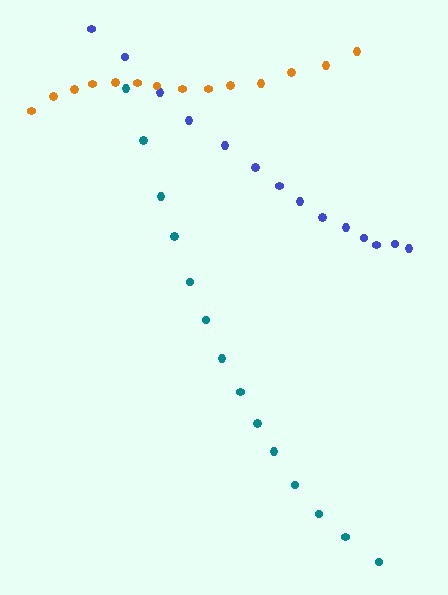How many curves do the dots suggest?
There are 3 distinct paths.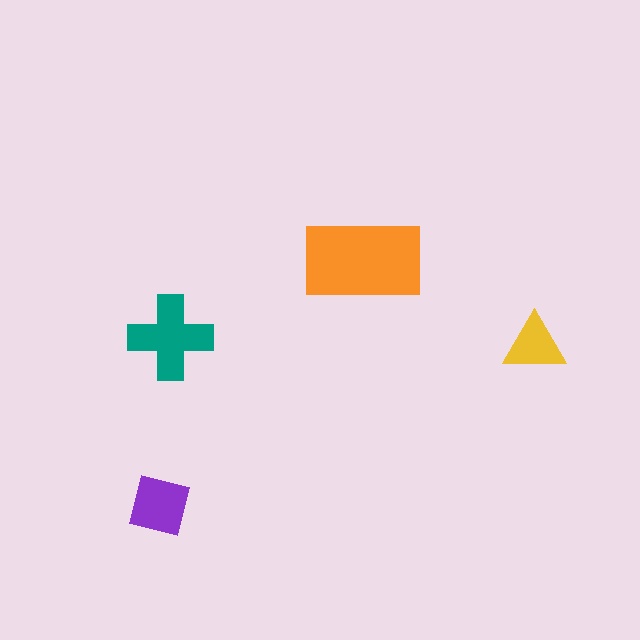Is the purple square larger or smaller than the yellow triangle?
Larger.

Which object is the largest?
The orange rectangle.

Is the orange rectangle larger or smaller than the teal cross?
Larger.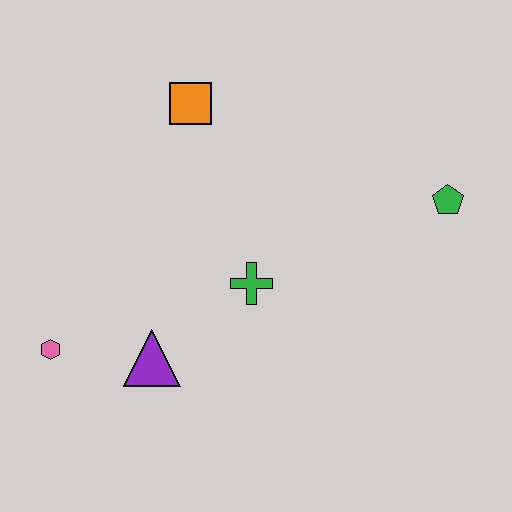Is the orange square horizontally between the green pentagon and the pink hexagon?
Yes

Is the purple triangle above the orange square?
No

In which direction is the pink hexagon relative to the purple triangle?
The pink hexagon is to the left of the purple triangle.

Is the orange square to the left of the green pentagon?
Yes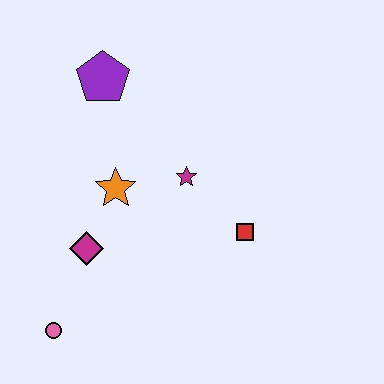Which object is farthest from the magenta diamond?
The purple pentagon is farthest from the magenta diamond.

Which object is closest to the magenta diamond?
The orange star is closest to the magenta diamond.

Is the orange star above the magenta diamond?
Yes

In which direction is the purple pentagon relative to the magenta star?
The purple pentagon is above the magenta star.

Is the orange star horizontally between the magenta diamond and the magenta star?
Yes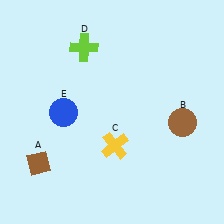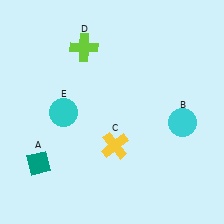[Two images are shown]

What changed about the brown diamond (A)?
In Image 1, A is brown. In Image 2, it changed to teal.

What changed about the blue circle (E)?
In Image 1, E is blue. In Image 2, it changed to cyan.